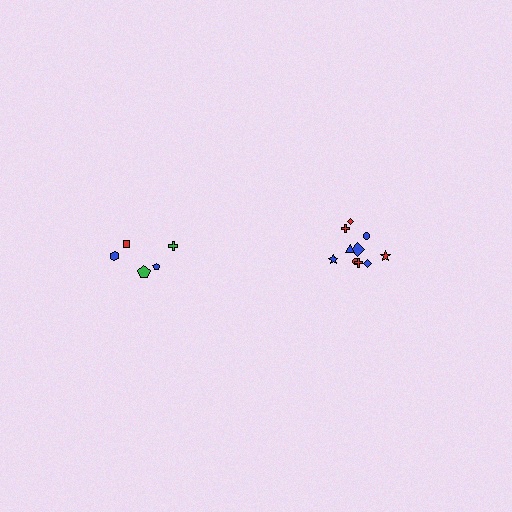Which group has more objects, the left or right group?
The right group.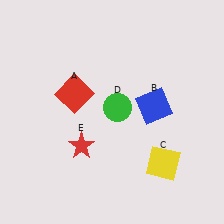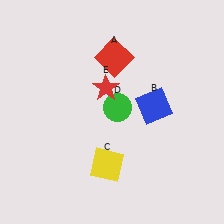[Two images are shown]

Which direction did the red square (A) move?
The red square (A) moved right.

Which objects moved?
The objects that moved are: the red square (A), the yellow square (C), the red star (E).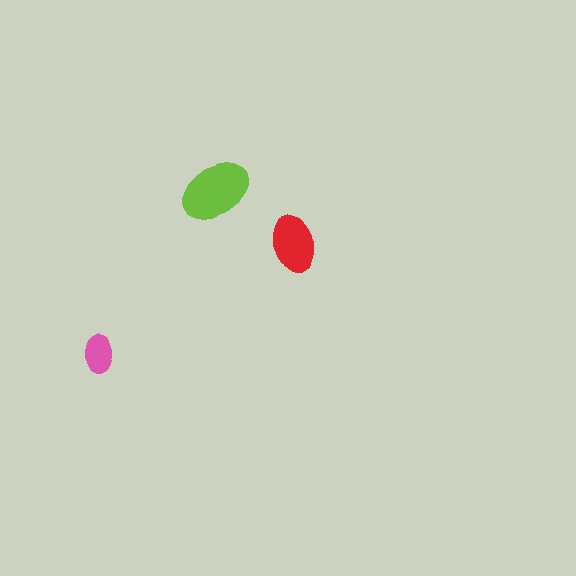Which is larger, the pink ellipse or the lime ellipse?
The lime one.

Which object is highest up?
The lime ellipse is topmost.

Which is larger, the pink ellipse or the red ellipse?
The red one.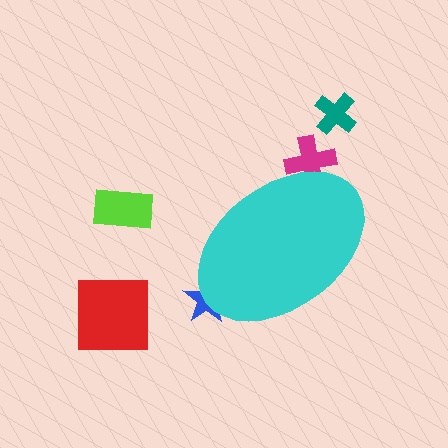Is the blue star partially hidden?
Yes, the blue star is partially hidden behind the cyan ellipse.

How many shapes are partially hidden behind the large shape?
2 shapes are partially hidden.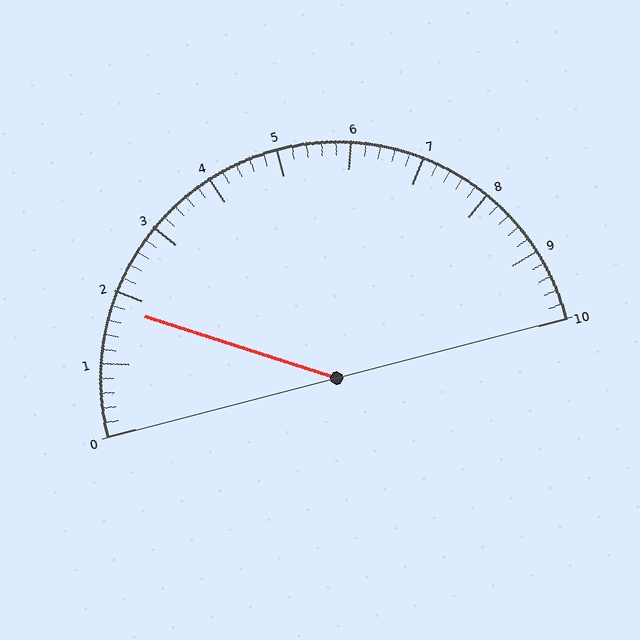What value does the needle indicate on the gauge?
The needle indicates approximately 1.8.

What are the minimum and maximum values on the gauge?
The gauge ranges from 0 to 10.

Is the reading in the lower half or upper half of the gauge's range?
The reading is in the lower half of the range (0 to 10).